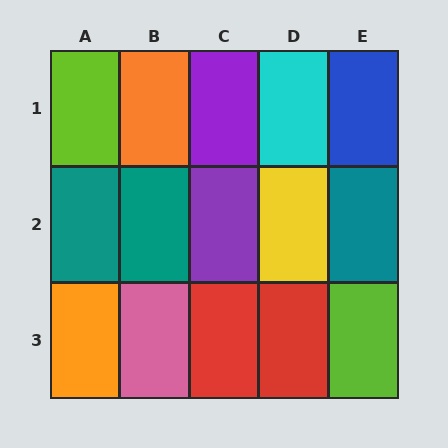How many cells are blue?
1 cell is blue.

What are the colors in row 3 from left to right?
Orange, pink, red, red, lime.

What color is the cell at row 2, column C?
Purple.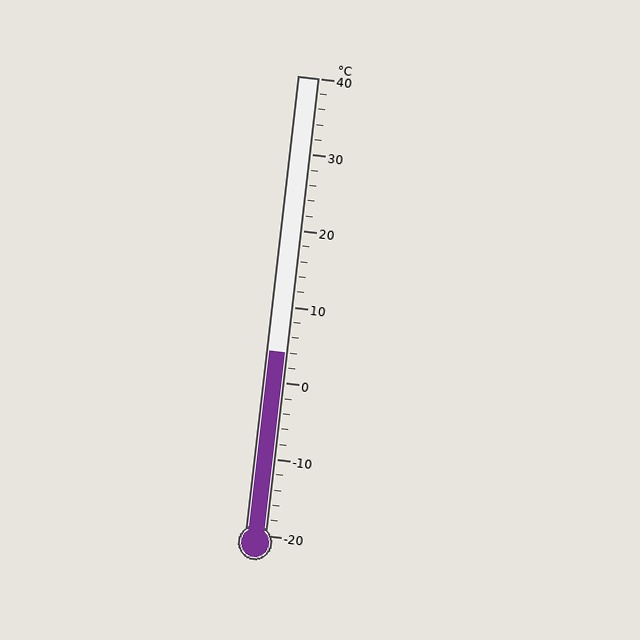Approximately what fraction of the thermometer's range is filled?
The thermometer is filled to approximately 40% of its range.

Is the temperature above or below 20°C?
The temperature is below 20°C.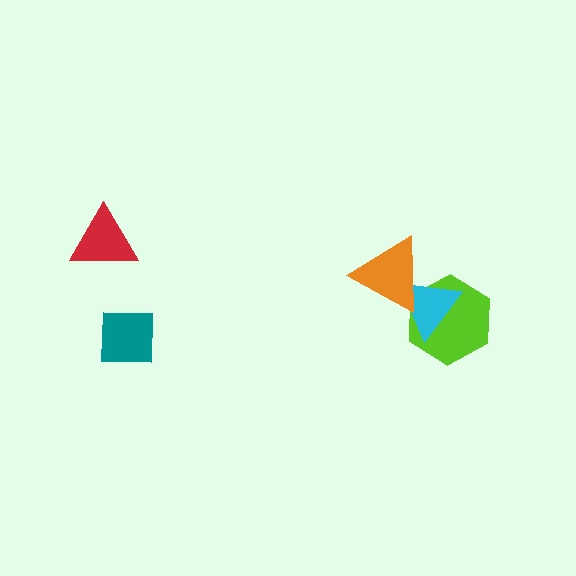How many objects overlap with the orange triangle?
2 objects overlap with the orange triangle.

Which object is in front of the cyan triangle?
The orange triangle is in front of the cyan triangle.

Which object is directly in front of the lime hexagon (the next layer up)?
The cyan triangle is directly in front of the lime hexagon.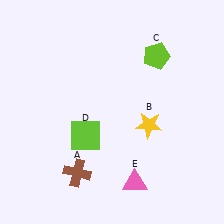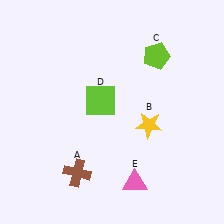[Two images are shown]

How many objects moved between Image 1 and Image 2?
1 object moved between the two images.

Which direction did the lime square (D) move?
The lime square (D) moved up.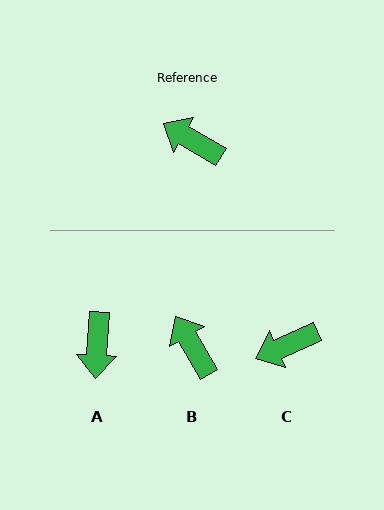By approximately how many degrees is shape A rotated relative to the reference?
Approximately 117 degrees counter-clockwise.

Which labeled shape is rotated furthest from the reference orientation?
A, about 117 degrees away.